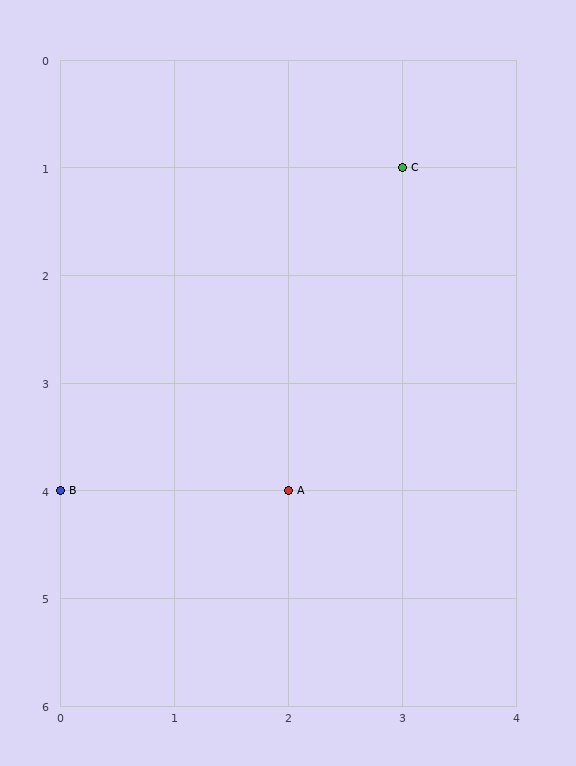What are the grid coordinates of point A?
Point A is at grid coordinates (2, 4).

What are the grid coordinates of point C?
Point C is at grid coordinates (3, 1).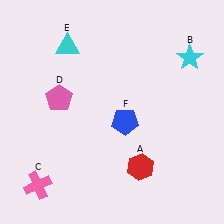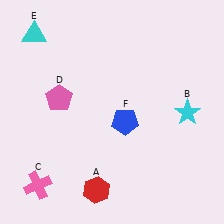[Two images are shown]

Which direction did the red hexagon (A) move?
The red hexagon (A) moved left.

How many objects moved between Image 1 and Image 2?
3 objects moved between the two images.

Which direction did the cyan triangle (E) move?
The cyan triangle (E) moved left.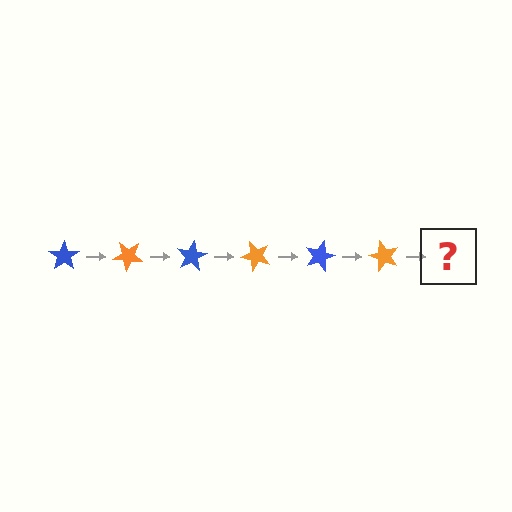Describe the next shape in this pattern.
It should be a blue star, rotated 240 degrees from the start.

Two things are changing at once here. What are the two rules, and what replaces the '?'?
The two rules are that it rotates 40 degrees each step and the color cycles through blue and orange. The '?' should be a blue star, rotated 240 degrees from the start.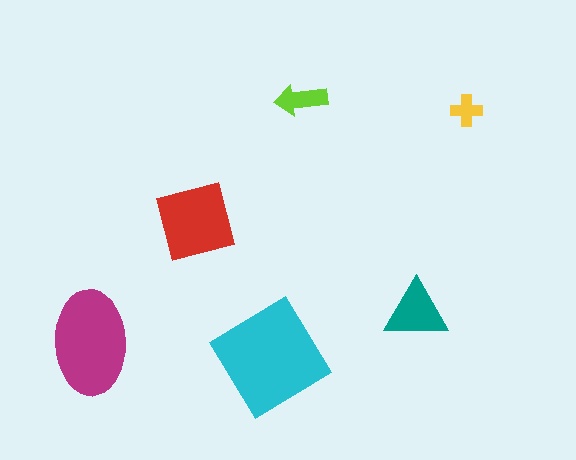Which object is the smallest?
The yellow cross.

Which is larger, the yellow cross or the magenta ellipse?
The magenta ellipse.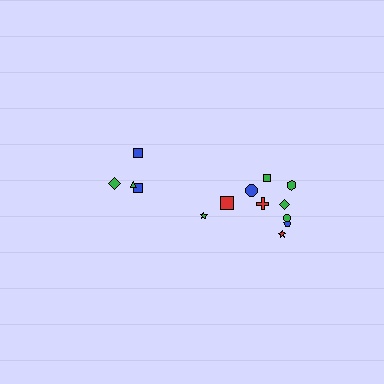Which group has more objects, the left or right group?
The right group.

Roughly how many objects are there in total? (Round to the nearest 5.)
Roughly 15 objects in total.